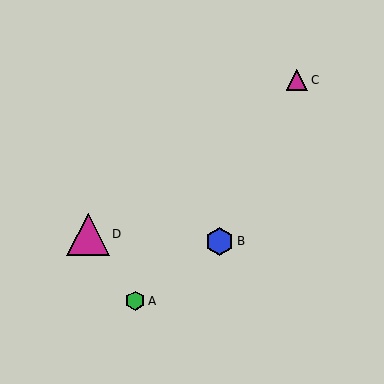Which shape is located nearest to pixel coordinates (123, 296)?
The green hexagon (labeled A) at (135, 301) is nearest to that location.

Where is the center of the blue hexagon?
The center of the blue hexagon is at (220, 241).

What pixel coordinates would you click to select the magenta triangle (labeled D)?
Click at (88, 234) to select the magenta triangle D.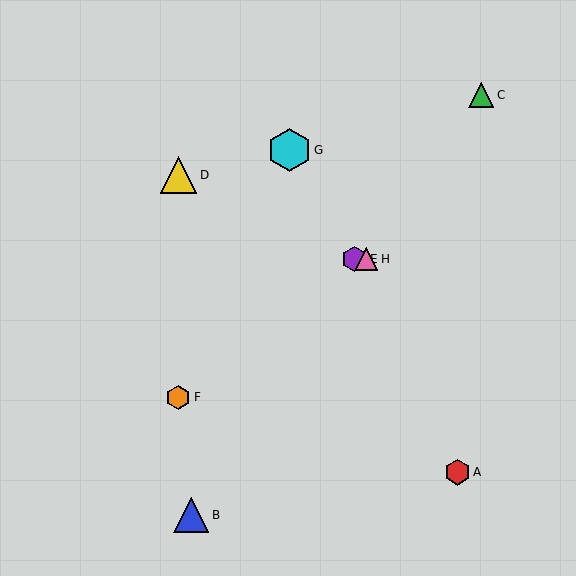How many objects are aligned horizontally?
2 objects (E, H) are aligned horizontally.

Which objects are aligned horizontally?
Objects E, H are aligned horizontally.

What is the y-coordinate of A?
Object A is at y≈472.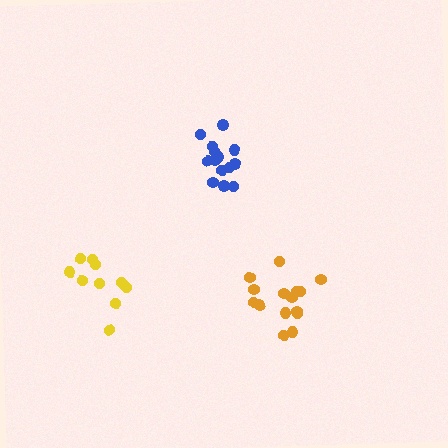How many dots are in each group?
Group 1: 15 dots, Group 2: 14 dots, Group 3: 11 dots (40 total).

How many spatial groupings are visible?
There are 3 spatial groupings.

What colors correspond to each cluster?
The clusters are colored: orange, blue, yellow.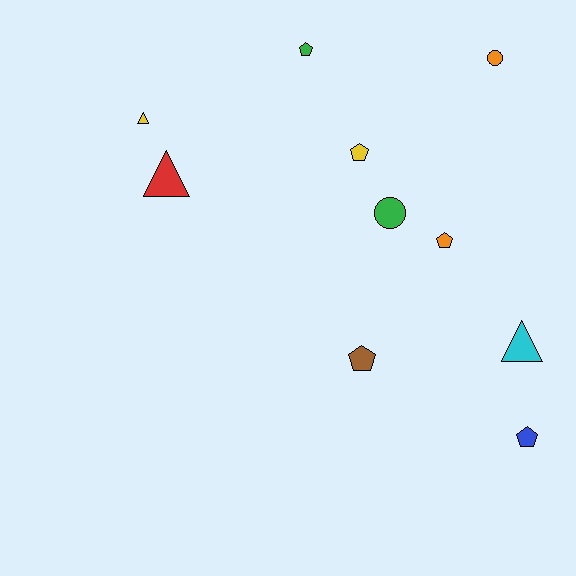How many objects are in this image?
There are 10 objects.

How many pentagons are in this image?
There are 5 pentagons.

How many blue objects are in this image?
There is 1 blue object.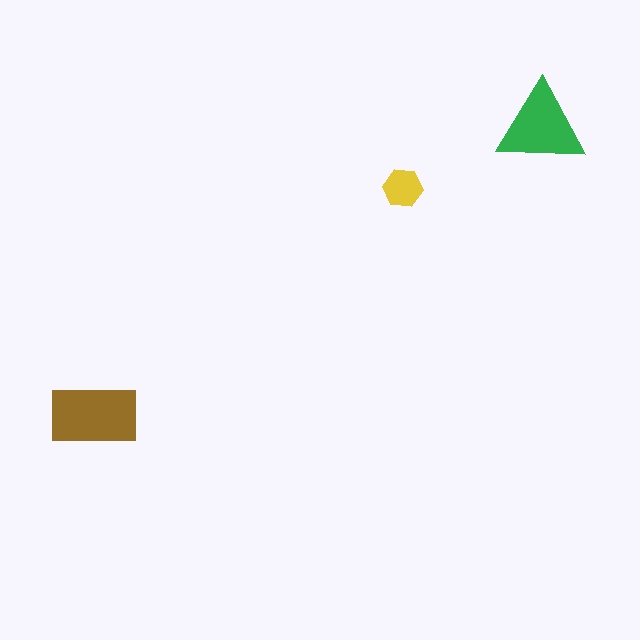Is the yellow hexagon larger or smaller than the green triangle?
Smaller.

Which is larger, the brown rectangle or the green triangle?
The brown rectangle.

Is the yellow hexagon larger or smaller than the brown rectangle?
Smaller.